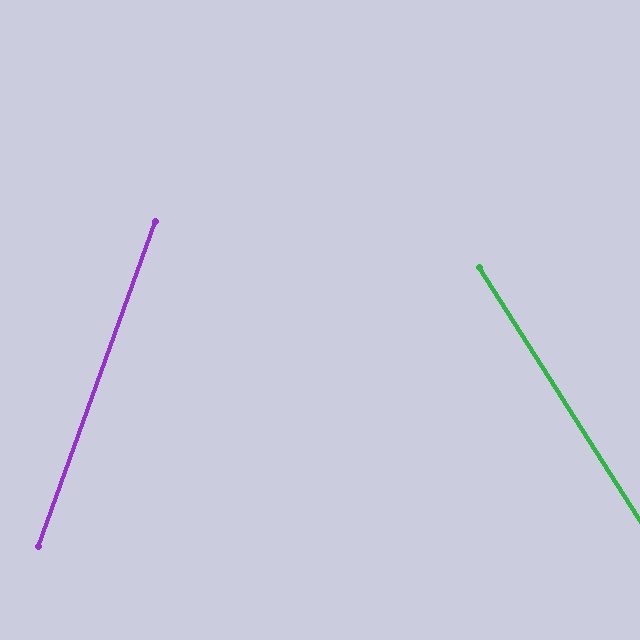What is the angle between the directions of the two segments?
Approximately 52 degrees.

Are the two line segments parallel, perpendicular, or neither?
Neither parallel nor perpendicular — they differ by about 52°.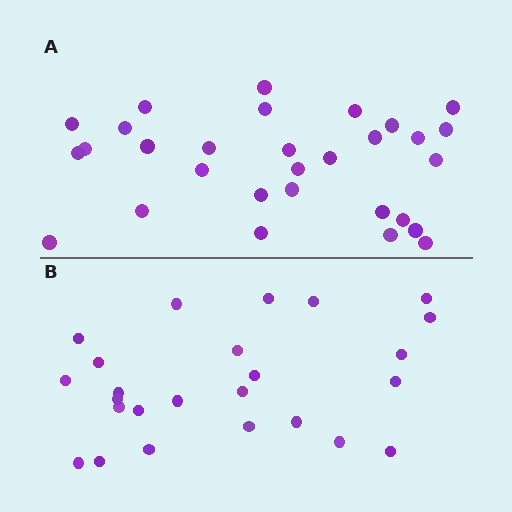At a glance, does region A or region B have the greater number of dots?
Region A (the top region) has more dots.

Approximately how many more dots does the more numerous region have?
Region A has about 5 more dots than region B.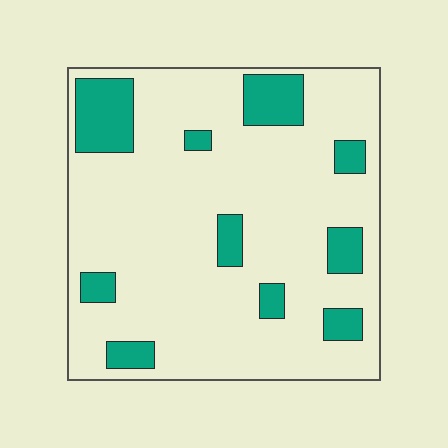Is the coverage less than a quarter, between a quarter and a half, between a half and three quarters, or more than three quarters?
Less than a quarter.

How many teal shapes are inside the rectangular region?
10.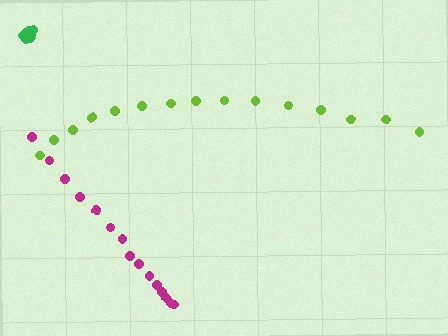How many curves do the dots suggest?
There are 3 distinct paths.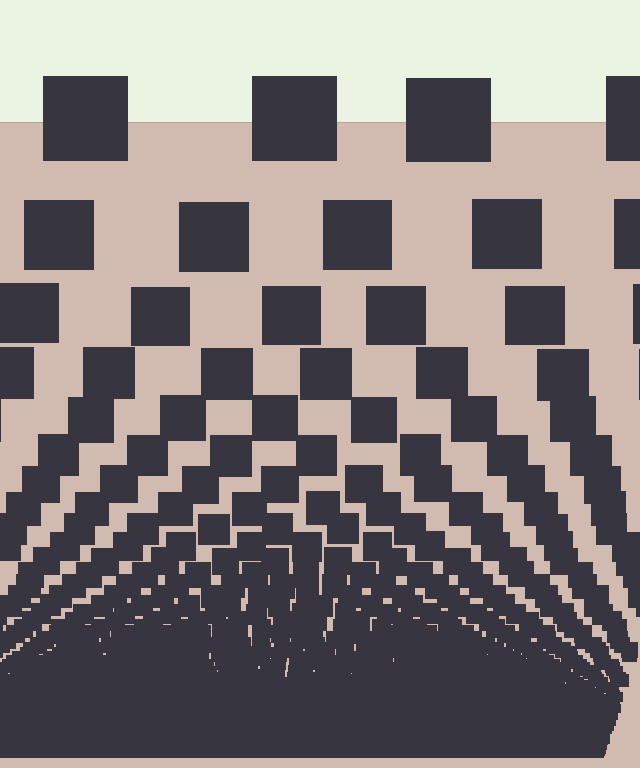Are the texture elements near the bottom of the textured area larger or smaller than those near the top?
Smaller. The gradient is inverted — elements near the bottom are smaller and denser.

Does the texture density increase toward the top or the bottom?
Density increases toward the bottom.